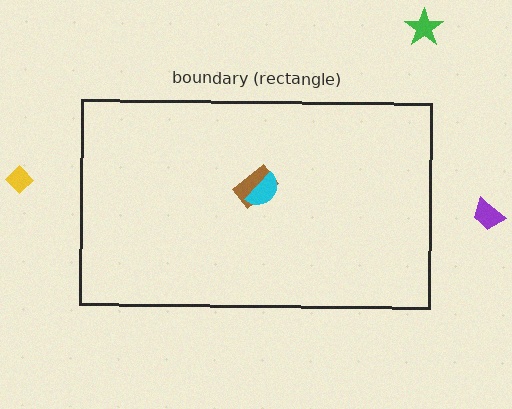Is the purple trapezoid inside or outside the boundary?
Outside.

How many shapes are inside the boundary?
2 inside, 3 outside.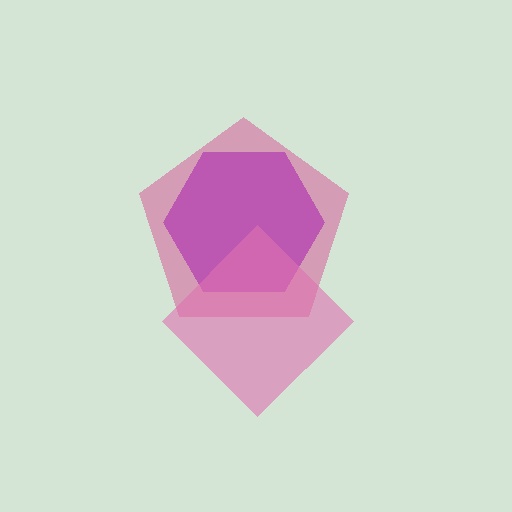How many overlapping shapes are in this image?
There are 3 overlapping shapes in the image.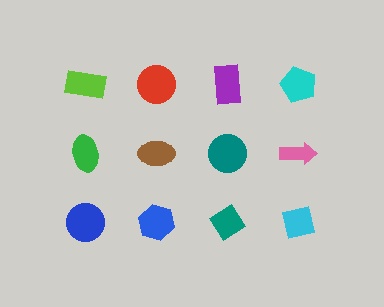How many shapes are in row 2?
4 shapes.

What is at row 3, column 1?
A blue circle.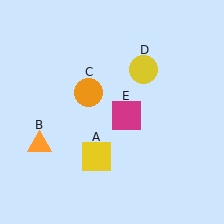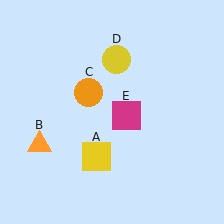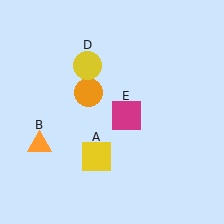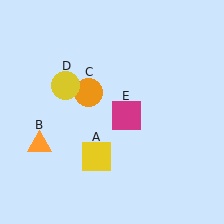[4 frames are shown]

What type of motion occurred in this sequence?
The yellow circle (object D) rotated counterclockwise around the center of the scene.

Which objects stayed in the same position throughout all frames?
Yellow square (object A) and orange triangle (object B) and orange circle (object C) and magenta square (object E) remained stationary.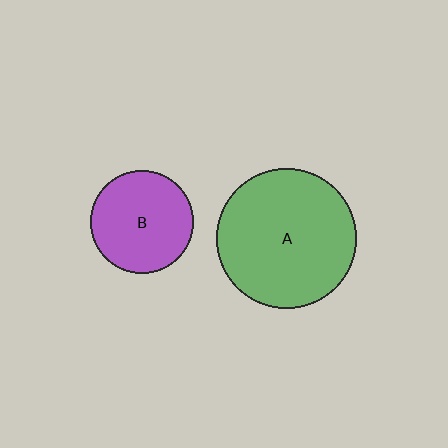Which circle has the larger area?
Circle A (green).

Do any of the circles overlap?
No, none of the circles overlap.